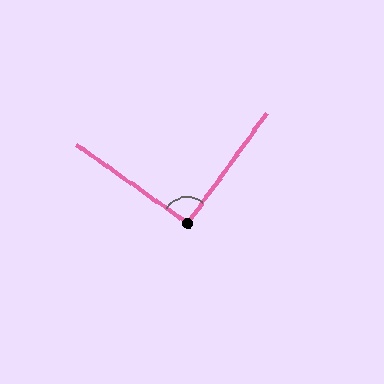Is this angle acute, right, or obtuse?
It is approximately a right angle.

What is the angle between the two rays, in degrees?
Approximately 91 degrees.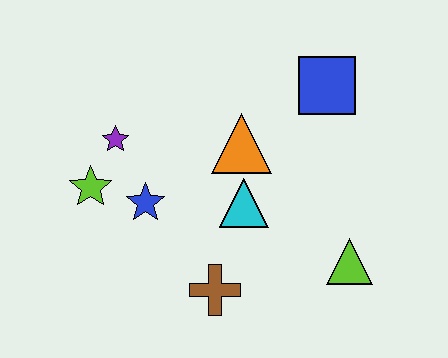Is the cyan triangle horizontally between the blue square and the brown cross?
Yes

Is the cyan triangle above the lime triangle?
Yes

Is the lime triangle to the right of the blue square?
Yes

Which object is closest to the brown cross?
The cyan triangle is closest to the brown cross.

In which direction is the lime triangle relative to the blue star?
The lime triangle is to the right of the blue star.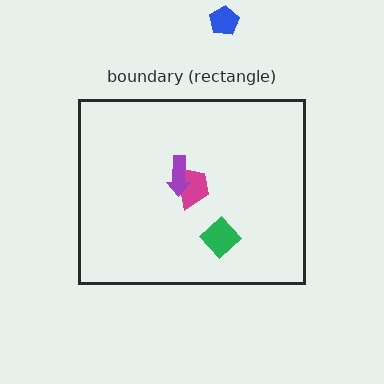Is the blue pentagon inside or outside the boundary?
Outside.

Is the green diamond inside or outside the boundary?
Inside.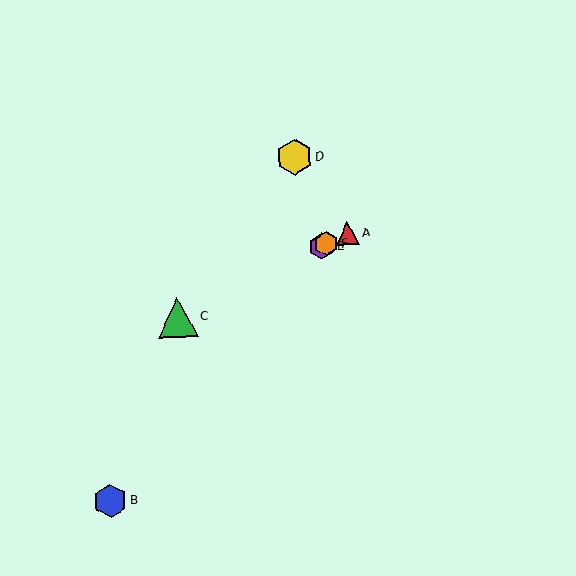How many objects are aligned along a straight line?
4 objects (A, C, E, F) are aligned along a straight line.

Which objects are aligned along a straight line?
Objects A, C, E, F are aligned along a straight line.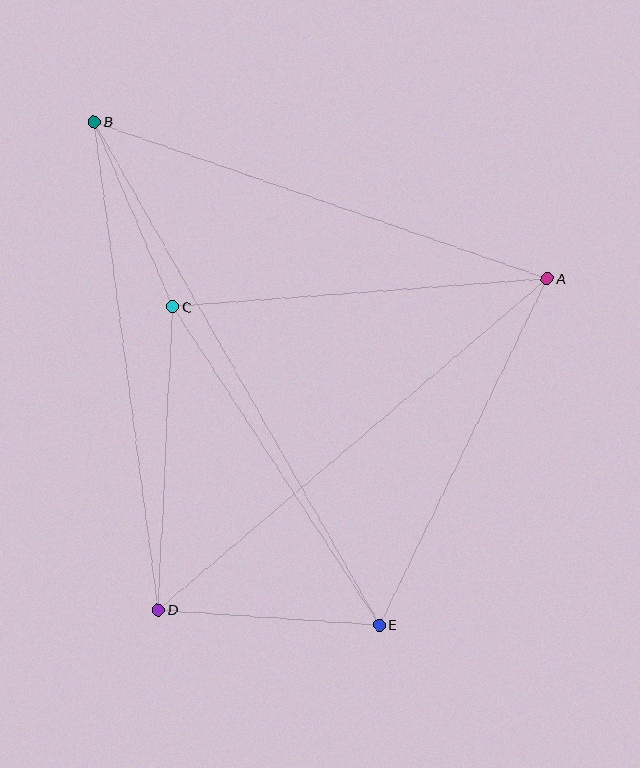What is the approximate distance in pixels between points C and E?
The distance between C and E is approximately 379 pixels.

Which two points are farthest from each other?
Points B and E are farthest from each other.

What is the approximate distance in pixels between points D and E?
The distance between D and E is approximately 222 pixels.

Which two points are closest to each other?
Points B and C are closest to each other.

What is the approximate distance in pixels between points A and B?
The distance between A and B is approximately 479 pixels.